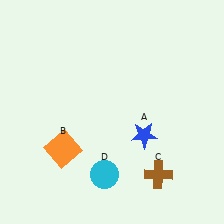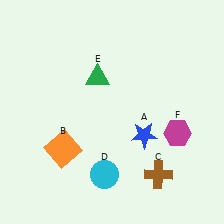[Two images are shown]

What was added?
A green triangle (E), a magenta hexagon (F) were added in Image 2.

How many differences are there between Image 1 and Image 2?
There are 2 differences between the two images.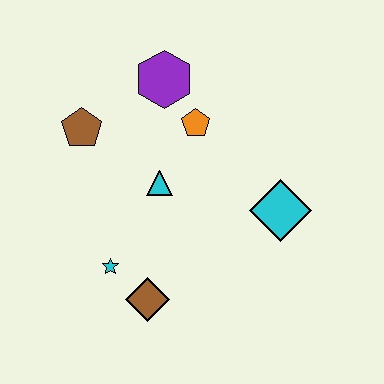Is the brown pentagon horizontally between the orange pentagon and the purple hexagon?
No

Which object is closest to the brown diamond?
The cyan star is closest to the brown diamond.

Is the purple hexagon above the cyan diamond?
Yes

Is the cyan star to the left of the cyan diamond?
Yes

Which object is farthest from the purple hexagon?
The brown diamond is farthest from the purple hexagon.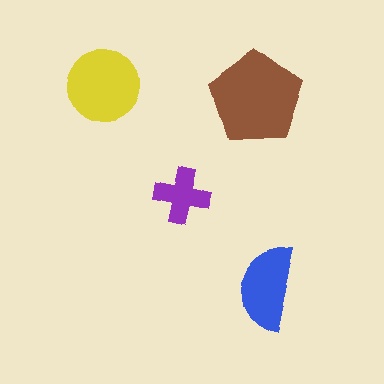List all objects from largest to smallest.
The brown pentagon, the yellow circle, the blue semicircle, the purple cross.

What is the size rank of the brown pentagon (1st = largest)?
1st.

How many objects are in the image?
There are 4 objects in the image.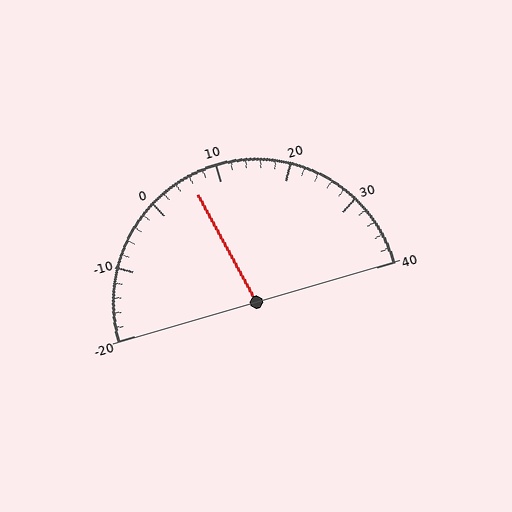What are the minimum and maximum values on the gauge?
The gauge ranges from -20 to 40.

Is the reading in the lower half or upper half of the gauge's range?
The reading is in the lower half of the range (-20 to 40).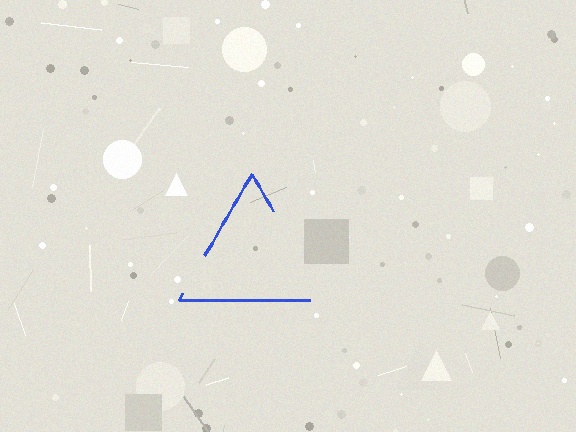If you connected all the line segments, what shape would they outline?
They would outline a triangle.